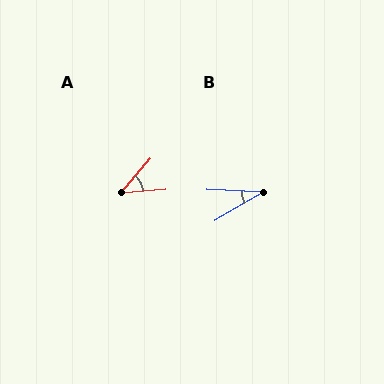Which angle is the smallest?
B, at approximately 33 degrees.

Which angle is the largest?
A, at approximately 45 degrees.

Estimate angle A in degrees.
Approximately 45 degrees.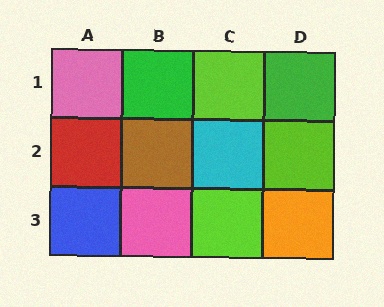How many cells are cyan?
1 cell is cyan.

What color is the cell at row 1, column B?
Green.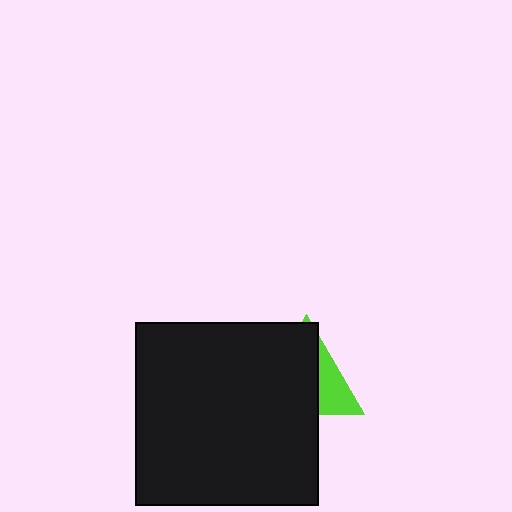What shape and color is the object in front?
The object in front is a black square.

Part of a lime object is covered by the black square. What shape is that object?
It is a triangle.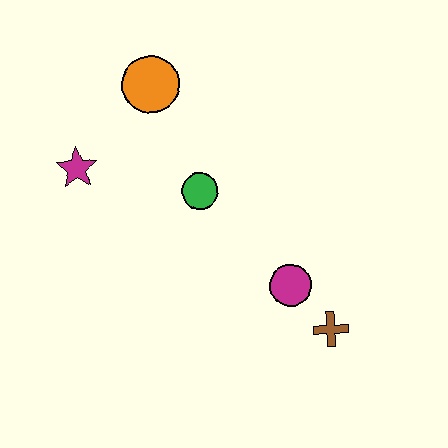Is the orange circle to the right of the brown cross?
No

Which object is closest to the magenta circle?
The brown cross is closest to the magenta circle.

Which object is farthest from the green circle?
The brown cross is farthest from the green circle.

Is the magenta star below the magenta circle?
No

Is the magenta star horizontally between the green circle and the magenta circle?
No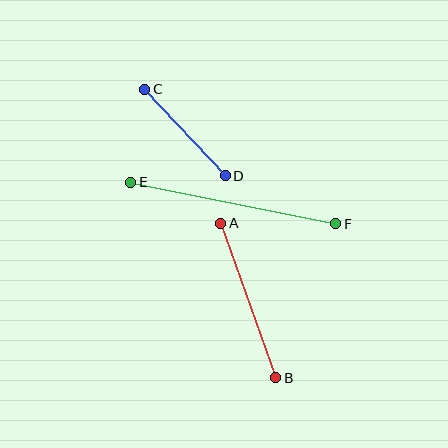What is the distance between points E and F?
The distance is approximately 209 pixels.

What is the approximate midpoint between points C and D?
The midpoint is at approximately (185, 132) pixels.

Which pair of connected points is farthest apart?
Points E and F are farthest apart.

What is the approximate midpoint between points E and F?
The midpoint is at approximately (233, 203) pixels.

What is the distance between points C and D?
The distance is approximately 118 pixels.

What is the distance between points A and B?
The distance is approximately 164 pixels.